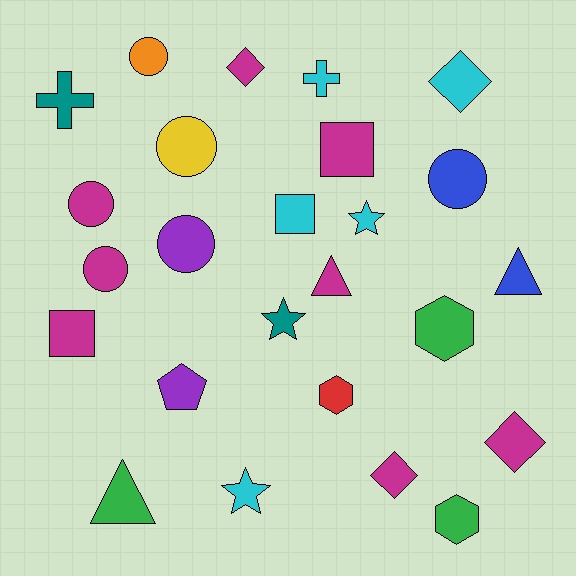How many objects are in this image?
There are 25 objects.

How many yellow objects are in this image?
There is 1 yellow object.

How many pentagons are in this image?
There is 1 pentagon.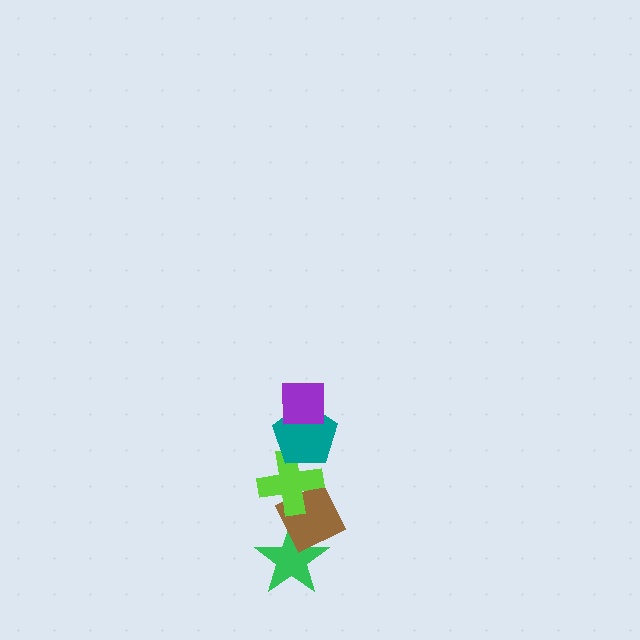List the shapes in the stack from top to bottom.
From top to bottom: the purple square, the teal pentagon, the lime cross, the brown diamond, the green star.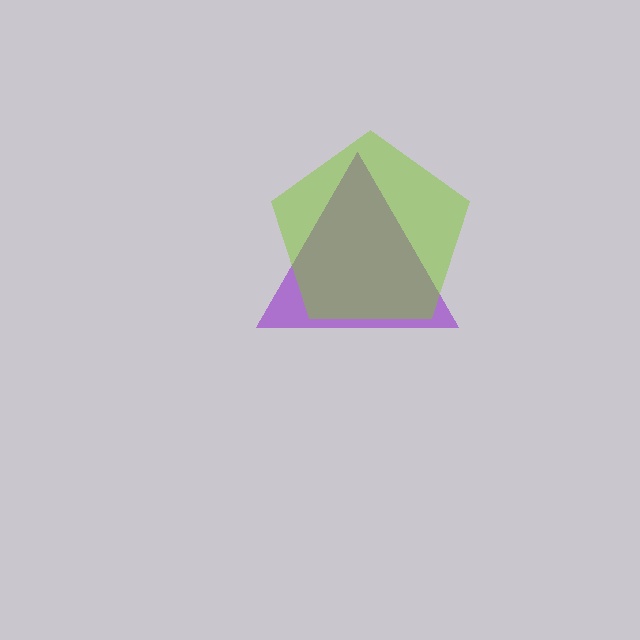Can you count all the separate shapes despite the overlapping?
Yes, there are 2 separate shapes.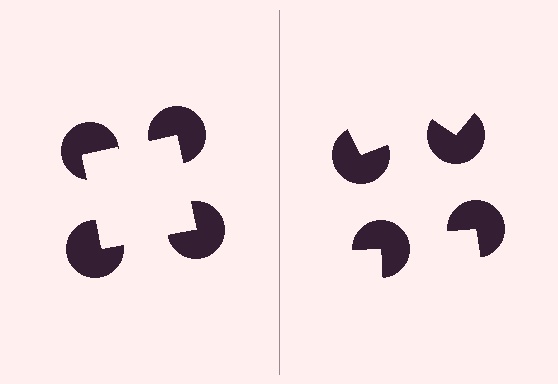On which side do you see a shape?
An illusory square appears on the left side. On the right side the wedge cuts are rotated, so no coherent shape forms.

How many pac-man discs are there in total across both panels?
8 — 4 on each side.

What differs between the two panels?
The pac-man discs are positioned identically on both sides; only the wedge orientations differ. On the left they align to a square; on the right they are misaligned.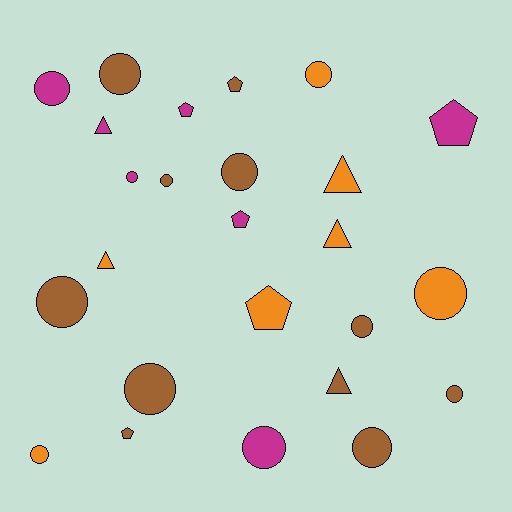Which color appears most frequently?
Brown, with 11 objects.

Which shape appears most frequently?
Circle, with 14 objects.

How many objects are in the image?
There are 25 objects.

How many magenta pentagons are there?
There are 3 magenta pentagons.